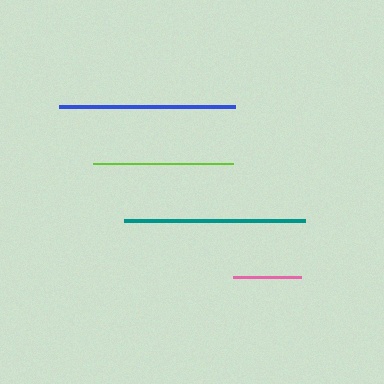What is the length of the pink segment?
The pink segment is approximately 68 pixels long.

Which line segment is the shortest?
The pink line is the shortest at approximately 68 pixels.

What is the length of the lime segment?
The lime segment is approximately 140 pixels long.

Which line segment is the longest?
The teal line is the longest at approximately 181 pixels.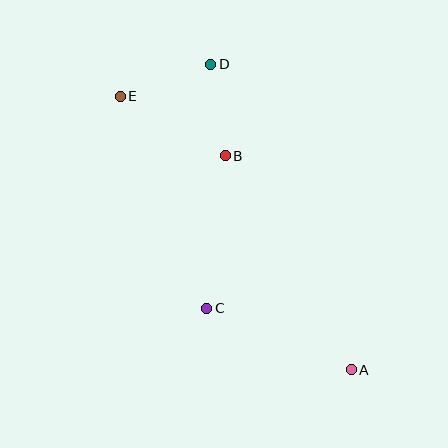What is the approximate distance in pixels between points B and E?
The distance between B and E is approximately 121 pixels.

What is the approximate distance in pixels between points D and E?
The distance between D and E is approximately 96 pixels.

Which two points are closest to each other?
Points B and D are closest to each other.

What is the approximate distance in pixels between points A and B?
The distance between A and B is approximately 248 pixels.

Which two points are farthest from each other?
Points A and E are farthest from each other.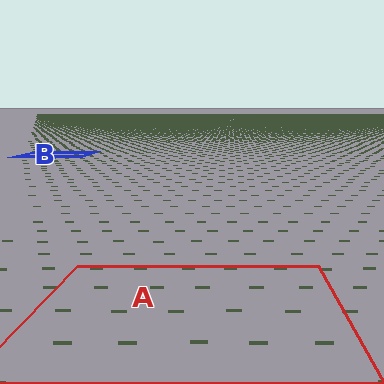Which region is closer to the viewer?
Region A is closer. The texture elements there are larger and more spread out.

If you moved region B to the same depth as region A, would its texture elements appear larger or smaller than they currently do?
They would appear larger. At a closer depth, the same texture elements are projected at a bigger on-screen size.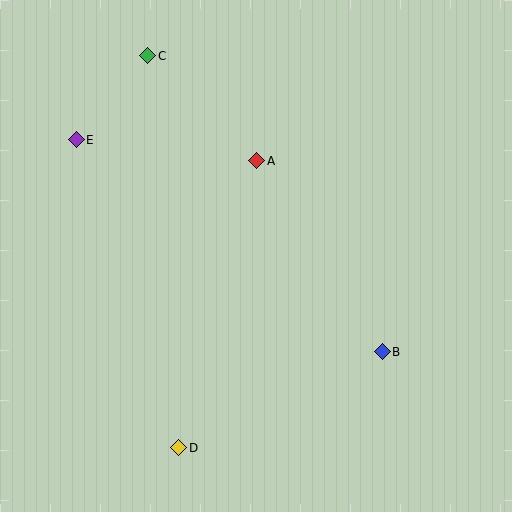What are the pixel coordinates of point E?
Point E is at (76, 140).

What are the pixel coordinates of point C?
Point C is at (148, 56).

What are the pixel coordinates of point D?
Point D is at (179, 448).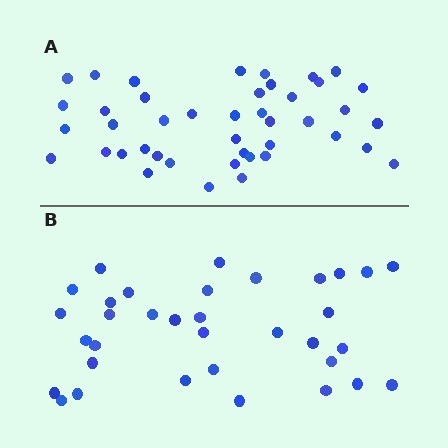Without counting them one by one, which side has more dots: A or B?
Region A (the top region) has more dots.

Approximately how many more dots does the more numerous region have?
Region A has roughly 8 or so more dots than region B.